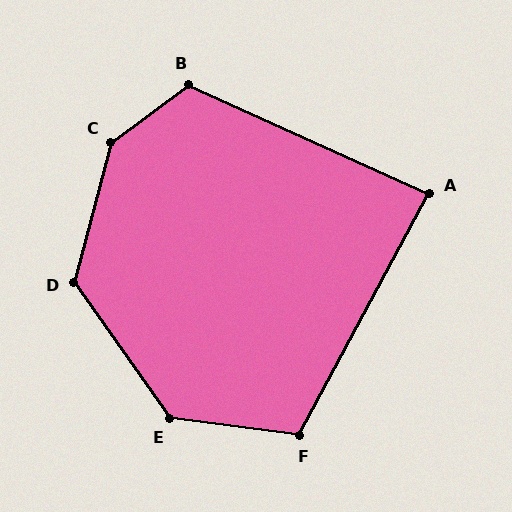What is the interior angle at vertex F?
Approximately 111 degrees (obtuse).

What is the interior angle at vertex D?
Approximately 130 degrees (obtuse).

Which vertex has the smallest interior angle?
A, at approximately 86 degrees.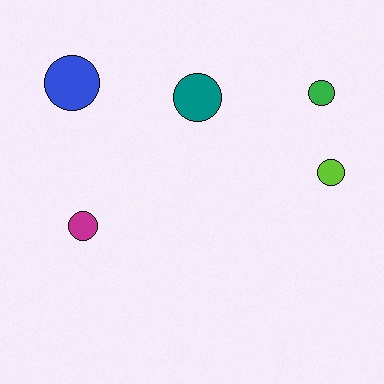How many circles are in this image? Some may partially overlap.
There are 5 circles.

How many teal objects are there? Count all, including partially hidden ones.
There is 1 teal object.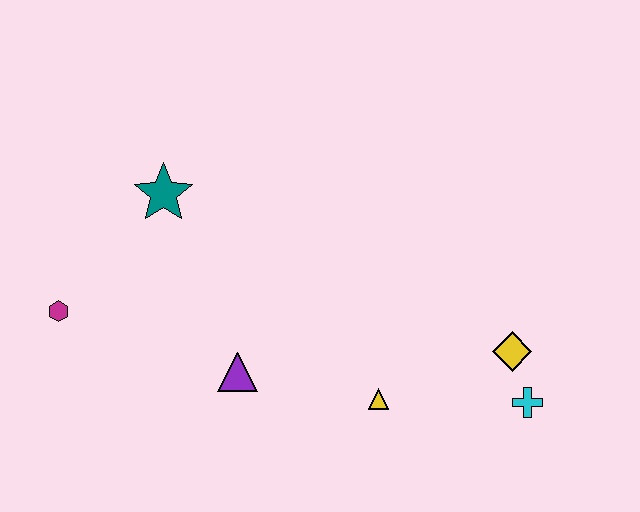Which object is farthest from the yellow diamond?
The magenta hexagon is farthest from the yellow diamond.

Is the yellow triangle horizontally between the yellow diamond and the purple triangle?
Yes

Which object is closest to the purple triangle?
The yellow triangle is closest to the purple triangle.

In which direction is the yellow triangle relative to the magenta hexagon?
The yellow triangle is to the right of the magenta hexagon.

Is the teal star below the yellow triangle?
No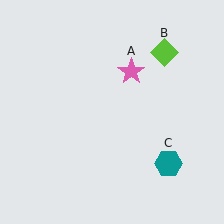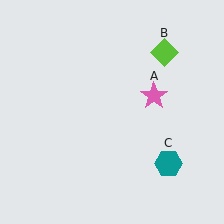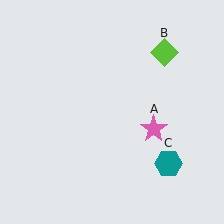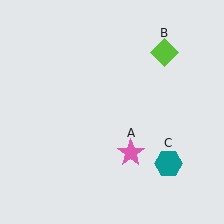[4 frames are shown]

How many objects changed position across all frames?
1 object changed position: pink star (object A).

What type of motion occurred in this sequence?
The pink star (object A) rotated clockwise around the center of the scene.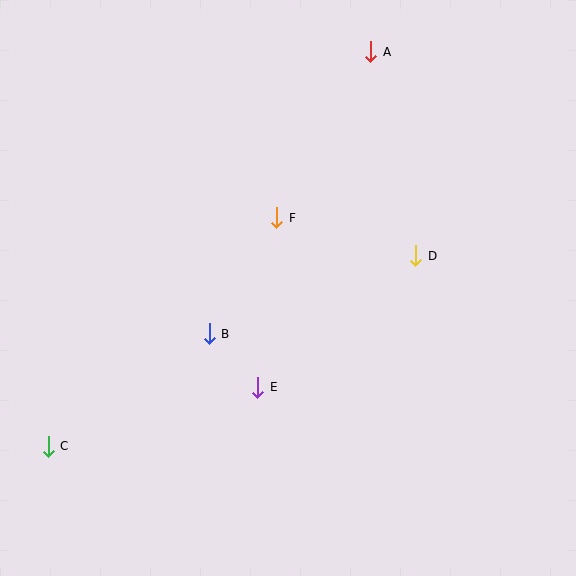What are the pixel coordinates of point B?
Point B is at (209, 334).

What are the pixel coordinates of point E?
Point E is at (258, 387).